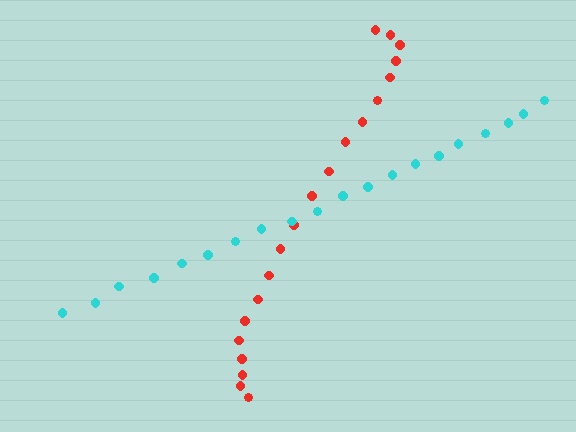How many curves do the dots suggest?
There are 2 distinct paths.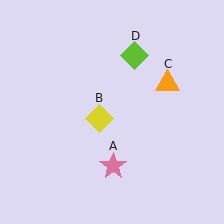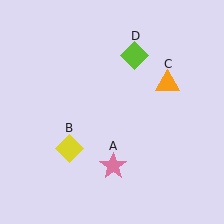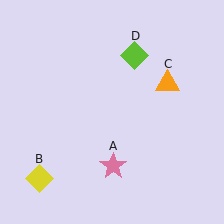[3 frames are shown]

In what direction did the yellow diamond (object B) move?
The yellow diamond (object B) moved down and to the left.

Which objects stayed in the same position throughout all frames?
Pink star (object A) and orange triangle (object C) and lime diamond (object D) remained stationary.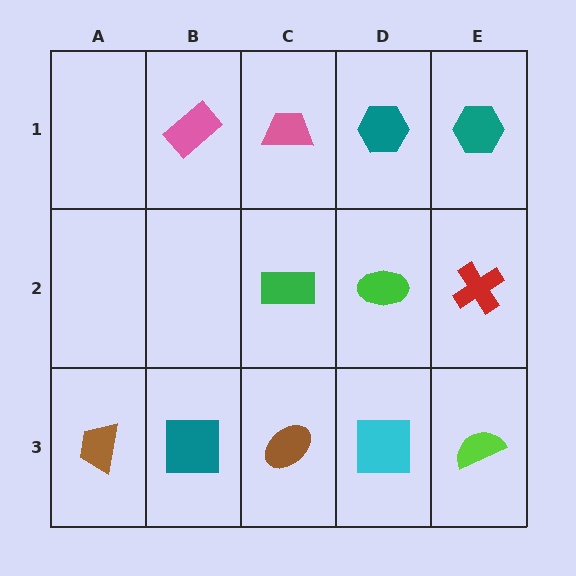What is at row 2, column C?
A green rectangle.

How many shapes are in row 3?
5 shapes.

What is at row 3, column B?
A teal square.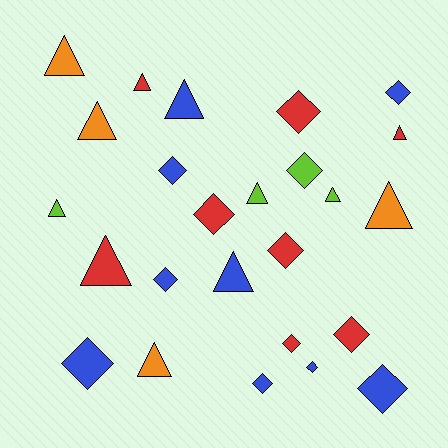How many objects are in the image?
There are 25 objects.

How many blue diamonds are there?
There are 7 blue diamonds.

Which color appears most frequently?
Blue, with 9 objects.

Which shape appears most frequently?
Diamond, with 13 objects.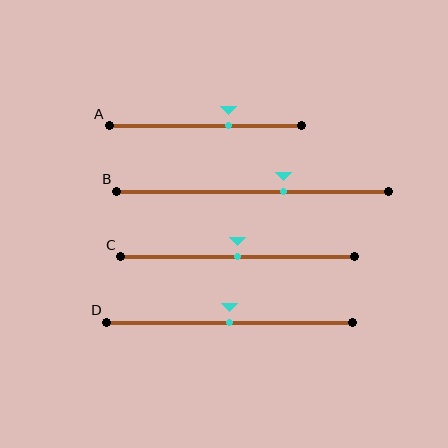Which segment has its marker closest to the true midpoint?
Segment C has its marker closest to the true midpoint.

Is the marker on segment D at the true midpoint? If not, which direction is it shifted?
Yes, the marker on segment D is at the true midpoint.